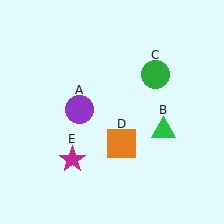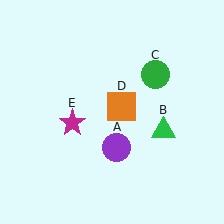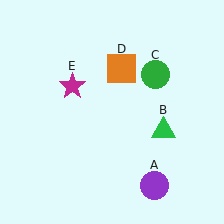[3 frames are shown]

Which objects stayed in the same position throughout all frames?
Green triangle (object B) and green circle (object C) remained stationary.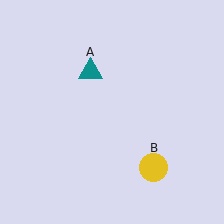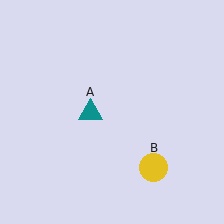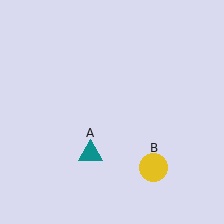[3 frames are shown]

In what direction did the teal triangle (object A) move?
The teal triangle (object A) moved down.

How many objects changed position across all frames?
1 object changed position: teal triangle (object A).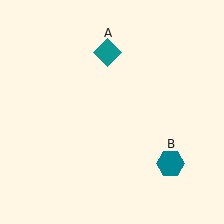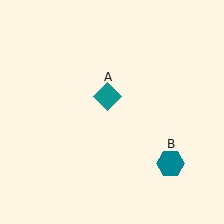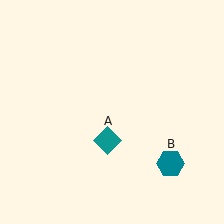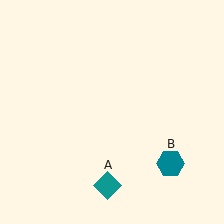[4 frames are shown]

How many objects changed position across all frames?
1 object changed position: teal diamond (object A).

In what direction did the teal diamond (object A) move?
The teal diamond (object A) moved down.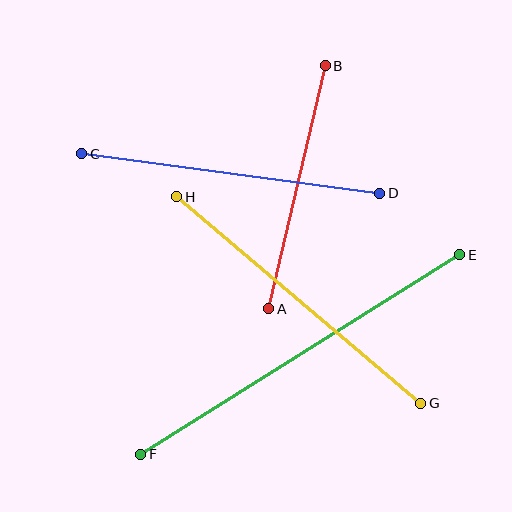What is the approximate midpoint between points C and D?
The midpoint is at approximately (231, 174) pixels.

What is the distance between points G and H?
The distance is approximately 320 pixels.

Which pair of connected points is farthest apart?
Points E and F are farthest apart.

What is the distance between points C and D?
The distance is approximately 301 pixels.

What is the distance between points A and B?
The distance is approximately 250 pixels.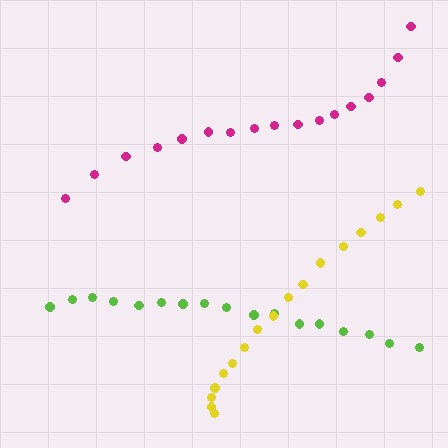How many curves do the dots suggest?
There are 3 distinct paths.